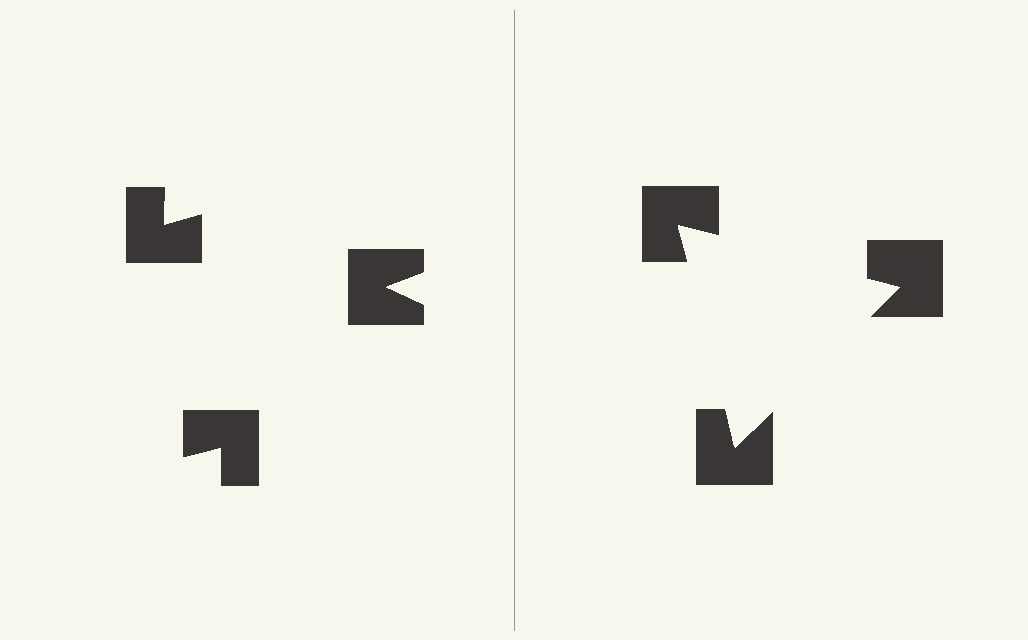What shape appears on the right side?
An illusory triangle.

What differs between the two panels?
The notched squares are positioned identically on both sides; only the wedge orientations differ. On the right they align to a triangle; on the left they are misaligned.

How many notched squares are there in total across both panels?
6 — 3 on each side.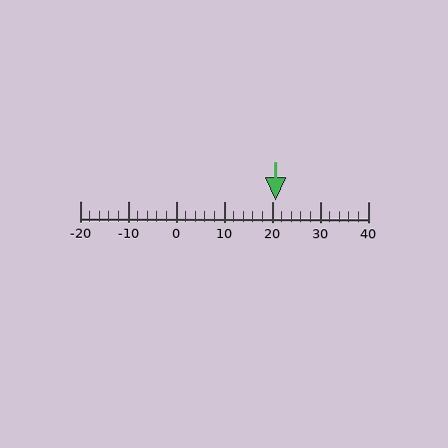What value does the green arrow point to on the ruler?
The green arrow points to approximately 21.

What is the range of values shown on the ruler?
The ruler shows values from -20 to 40.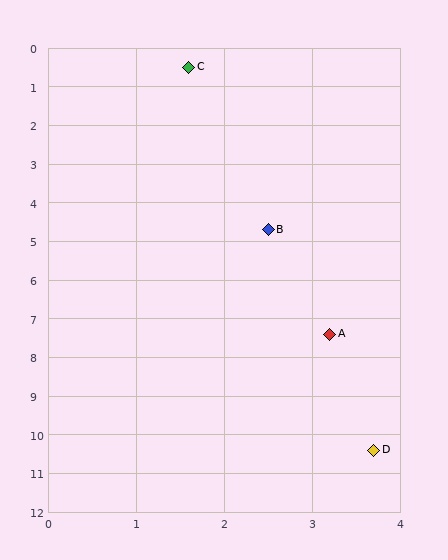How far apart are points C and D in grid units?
Points C and D are about 10.1 grid units apart.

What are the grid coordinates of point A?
Point A is at approximately (3.2, 7.4).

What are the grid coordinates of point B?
Point B is at approximately (2.5, 4.7).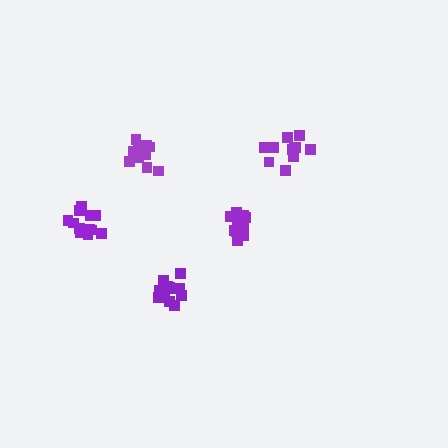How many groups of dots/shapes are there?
There are 5 groups.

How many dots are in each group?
Group 1: 14 dots, Group 2: 12 dots, Group 3: 11 dots, Group 4: 11 dots, Group 5: 12 dots (60 total).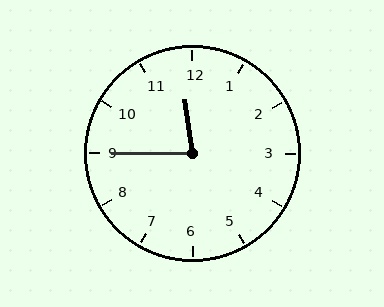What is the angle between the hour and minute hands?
Approximately 82 degrees.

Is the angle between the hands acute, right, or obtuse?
It is acute.